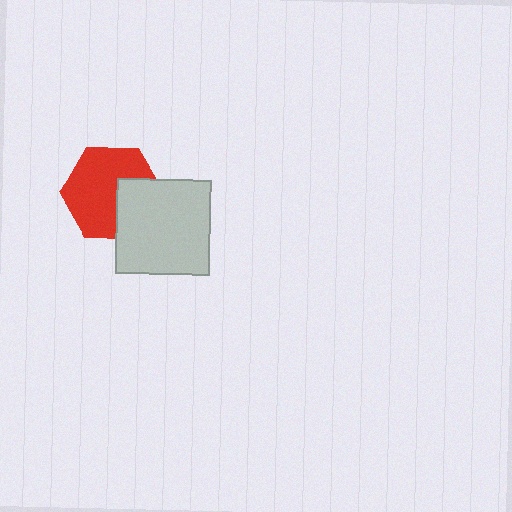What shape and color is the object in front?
The object in front is a light gray rectangle.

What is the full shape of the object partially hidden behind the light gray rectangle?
The partially hidden object is a red hexagon.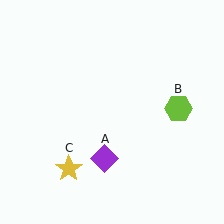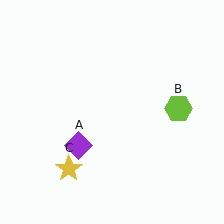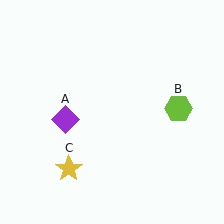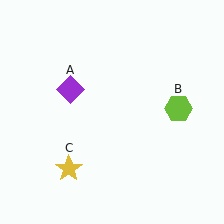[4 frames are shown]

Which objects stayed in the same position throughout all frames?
Lime hexagon (object B) and yellow star (object C) remained stationary.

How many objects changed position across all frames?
1 object changed position: purple diamond (object A).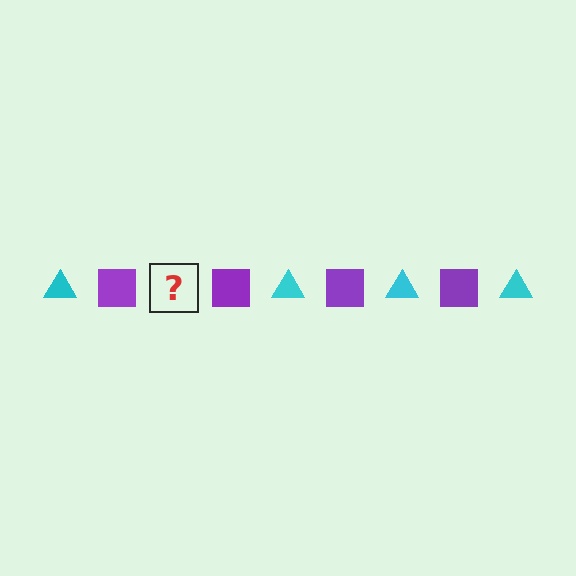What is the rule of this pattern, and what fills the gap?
The rule is that the pattern alternates between cyan triangle and purple square. The gap should be filled with a cyan triangle.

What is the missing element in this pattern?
The missing element is a cyan triangle.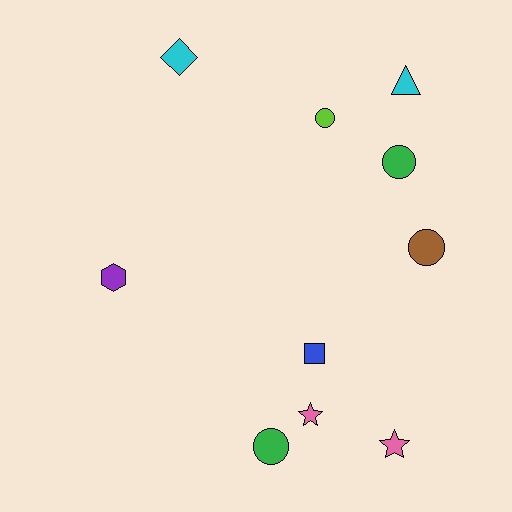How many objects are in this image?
There are 10 objects.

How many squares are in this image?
There is 1 square.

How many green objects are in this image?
There are 2 green objects.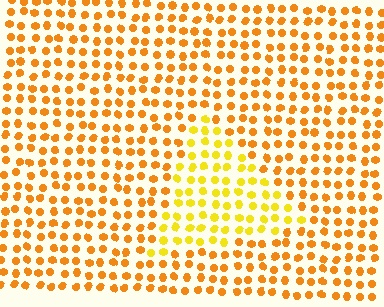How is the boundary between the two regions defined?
The boundary is defined purely by a slight shift in hue (about 25 degrees). Spacing, size, and orientation are identical on both sides.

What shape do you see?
I see a triangle.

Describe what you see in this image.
The image is filled with small orange elements in a uniform arrangement. A triangle-shaped region is visible where the elements are tinted to a slightly different hue, forming a subtle color boundary.